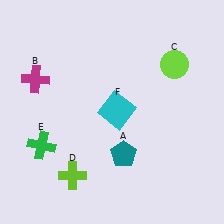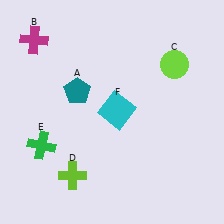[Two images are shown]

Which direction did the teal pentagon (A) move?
The teal pentagon (A) moved up.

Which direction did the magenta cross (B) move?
The magenta cross (B) moved up.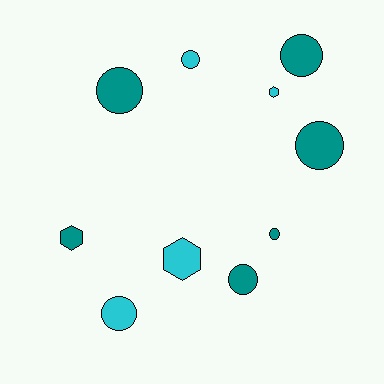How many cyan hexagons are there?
There are 2 cyan hexagons.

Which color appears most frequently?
Teal, with 6 objects.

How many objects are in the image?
There are 10 objects.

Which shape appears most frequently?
Circle, with 7 objects.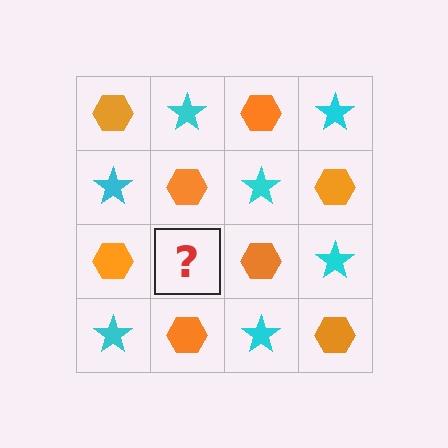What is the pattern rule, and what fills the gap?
The rule is that it alternates orange hexagon and cyan star in a checkerboard pattern. The gap should be filled with a cyan star.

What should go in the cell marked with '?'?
The missing cell should contain a cyan star.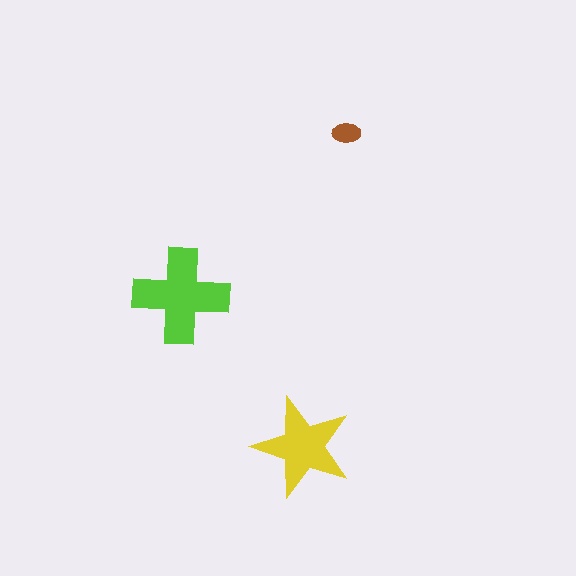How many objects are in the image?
There are 3 objects in the image.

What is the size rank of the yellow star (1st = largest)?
2nd.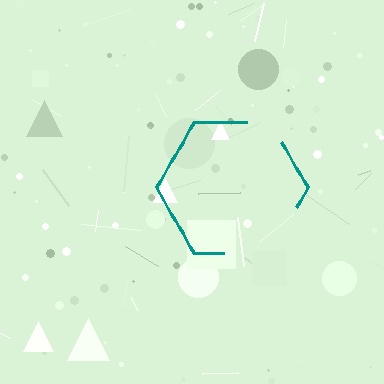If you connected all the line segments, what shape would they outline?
They would outline a hexagon.